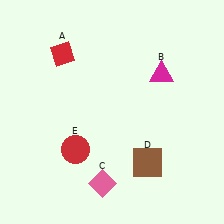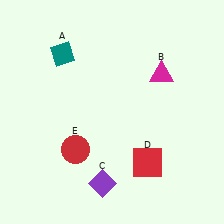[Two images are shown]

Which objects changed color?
A changed from red to teal. C changed from pink to purple. D changed from brown to red.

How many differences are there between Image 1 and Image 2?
There are 3 differences between the two images.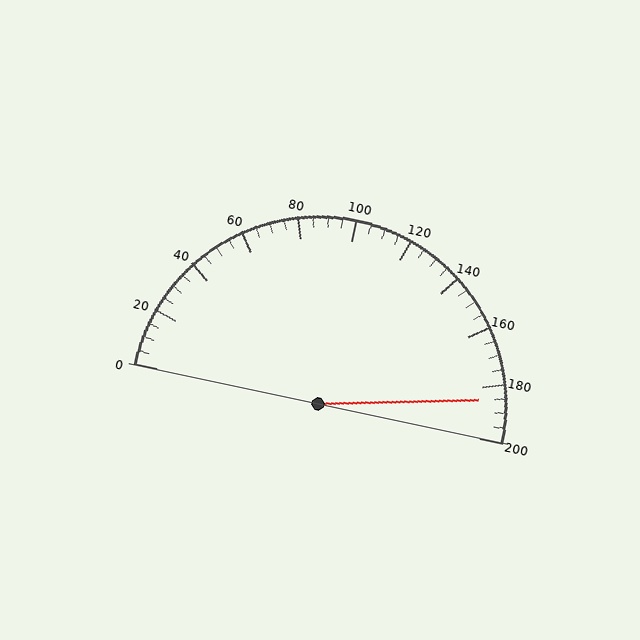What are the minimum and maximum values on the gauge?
The gauge ranges from 0 to 200.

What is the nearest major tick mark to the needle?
The nearest major tick mark is 180.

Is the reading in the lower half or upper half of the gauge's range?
The reading is in the upper half of the range (0 to 200).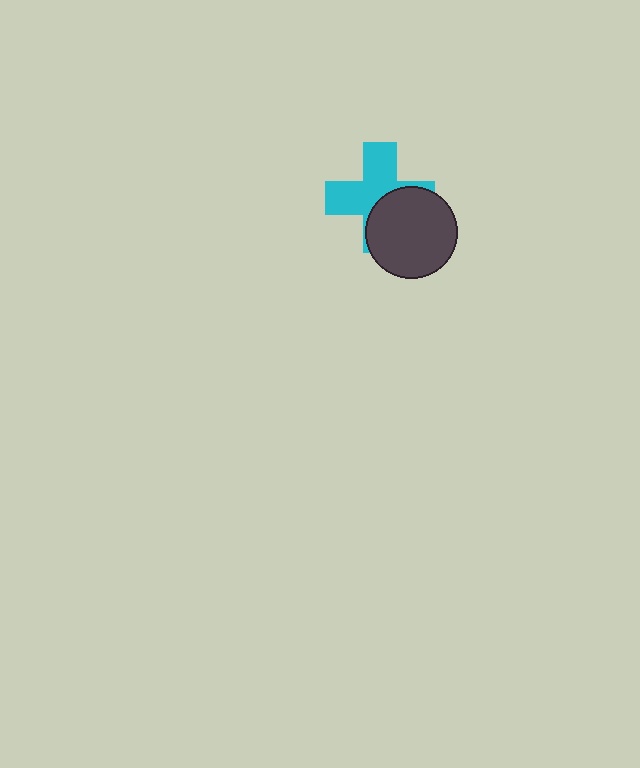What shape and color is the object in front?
The object in front is a dark gray circle.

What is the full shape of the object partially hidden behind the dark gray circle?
The partially hidden object is a cyan cross.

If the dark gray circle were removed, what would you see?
You would see the complete cyan cross.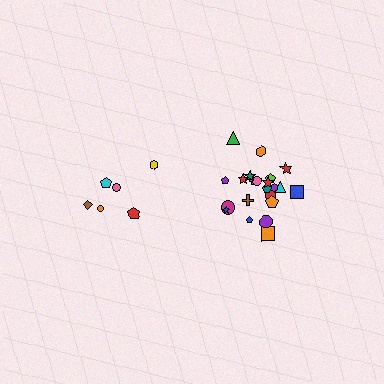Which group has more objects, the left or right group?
The right group.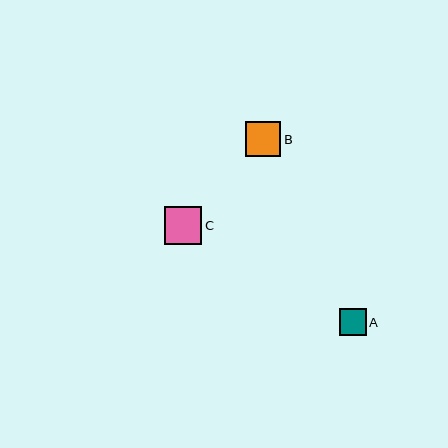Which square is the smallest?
Square A is the smallest with a size of approximately 27 pixels.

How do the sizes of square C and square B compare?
Square C and square B are approximately the same size.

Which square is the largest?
Square C is the largest with a size of approximately 37 pixels.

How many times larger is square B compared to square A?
Square B is approximately 1.3 times the size of square A.